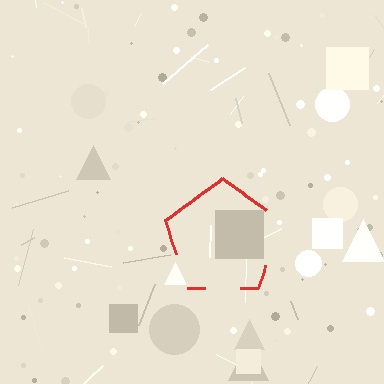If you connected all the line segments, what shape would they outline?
They would outline a pentagon.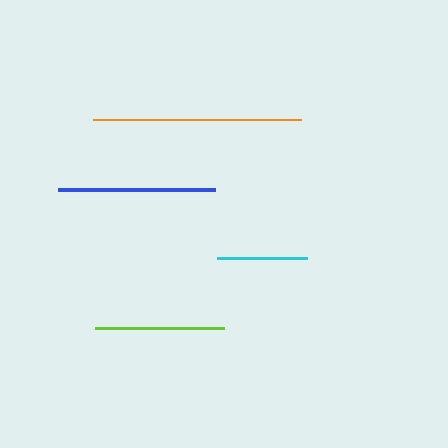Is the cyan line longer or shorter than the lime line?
The lime line is longer than the cyan line.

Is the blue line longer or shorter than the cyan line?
The blue line is longer than the cyan line.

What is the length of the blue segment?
The blue segment is approximately 157 pixels long.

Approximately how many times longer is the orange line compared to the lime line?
The orange line is approximately 1.6 times the length of the lime line.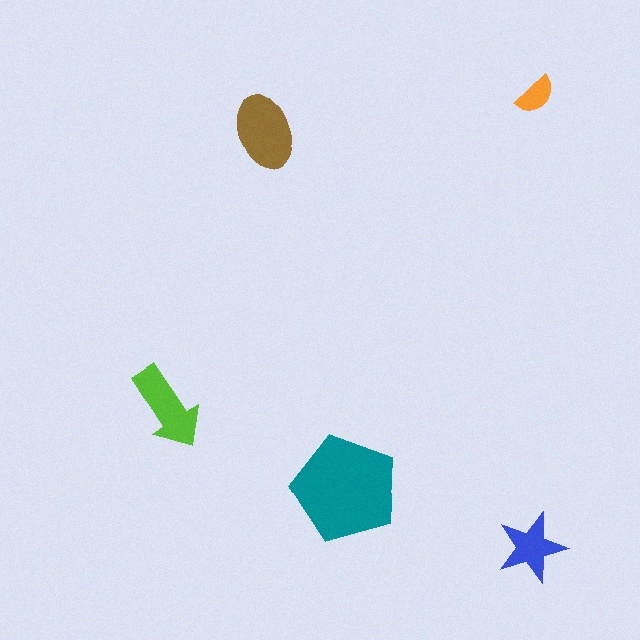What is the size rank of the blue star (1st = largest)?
4th.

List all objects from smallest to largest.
The orange semicircle, the blue star, the lime arrow, the brown ellipse, the teal pentagon.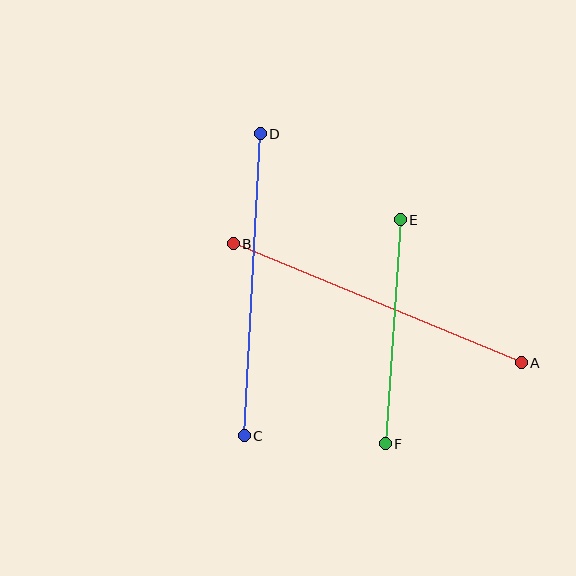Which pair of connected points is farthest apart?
Points A and B are farthest apart.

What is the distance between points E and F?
The distance is approximately 225 pixels.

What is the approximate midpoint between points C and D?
The midpoint is at approximately (252, 285) pixels.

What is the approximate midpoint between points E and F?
The midpoint is at approximately (393, 332) pixels.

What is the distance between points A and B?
The distance is approximately 312 pixels.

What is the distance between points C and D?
The distance is approximately 302 pixels.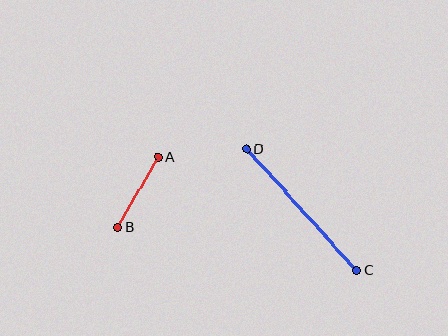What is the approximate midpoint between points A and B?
The midpoint is at approximately (138, 192) pixels.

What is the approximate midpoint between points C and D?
The midpoint is at approximately (301, 209) pixels.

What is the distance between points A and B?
The distance is approximately 81 pixels.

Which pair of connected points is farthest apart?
Points C and D are farthest apart.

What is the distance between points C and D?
The distance is approximately 164 pixels.